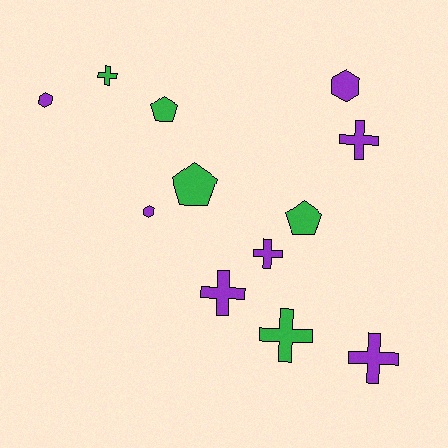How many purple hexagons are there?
There are 3 purple hexagons.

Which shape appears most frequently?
Cross, with 6 objects.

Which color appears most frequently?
Purple, with 7 objects.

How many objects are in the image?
There are 12 objects.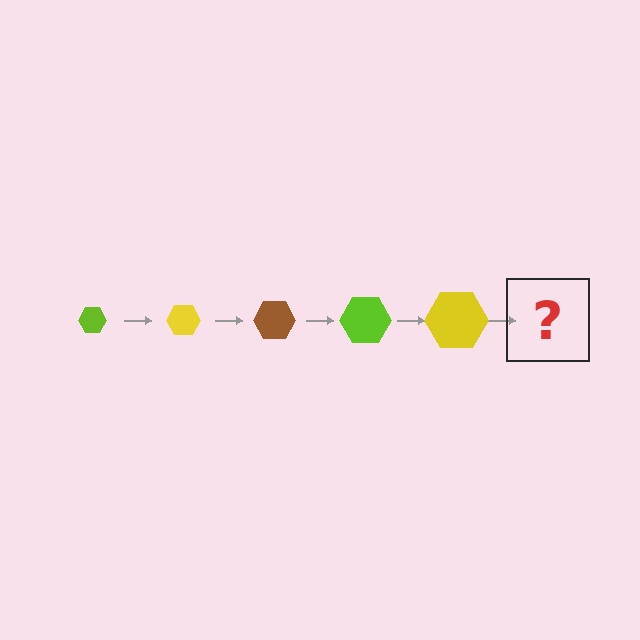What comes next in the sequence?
The next element should be a brown hexagon, larger than the previous one.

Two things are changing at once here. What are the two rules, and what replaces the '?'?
The two rules are that the hexagon grows larger each step and the color cycles through lime, yellow, and brown. The '?' should be a brown hexagon, larger than the previous one.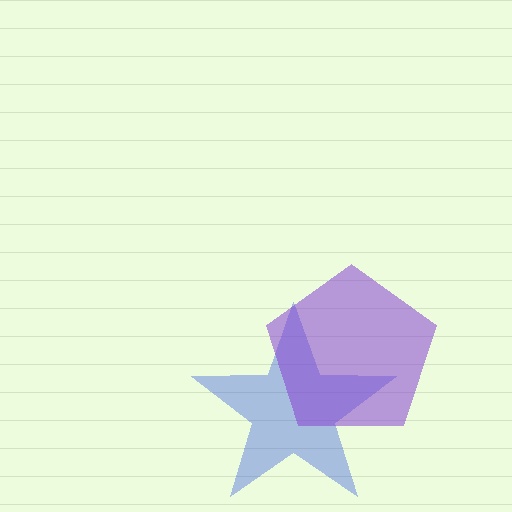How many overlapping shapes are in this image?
There are 2 overlapping shapes in the image.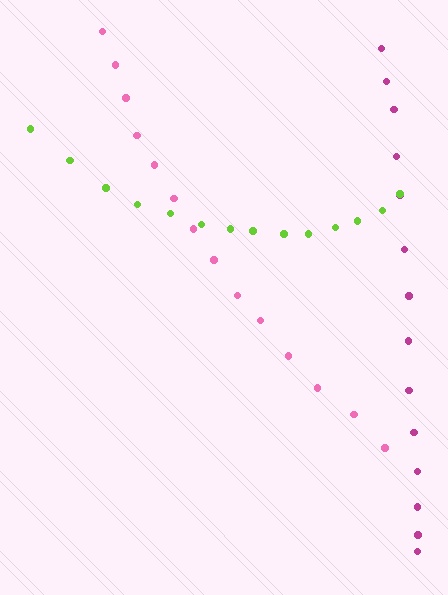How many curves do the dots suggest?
There are 3 distinct paths.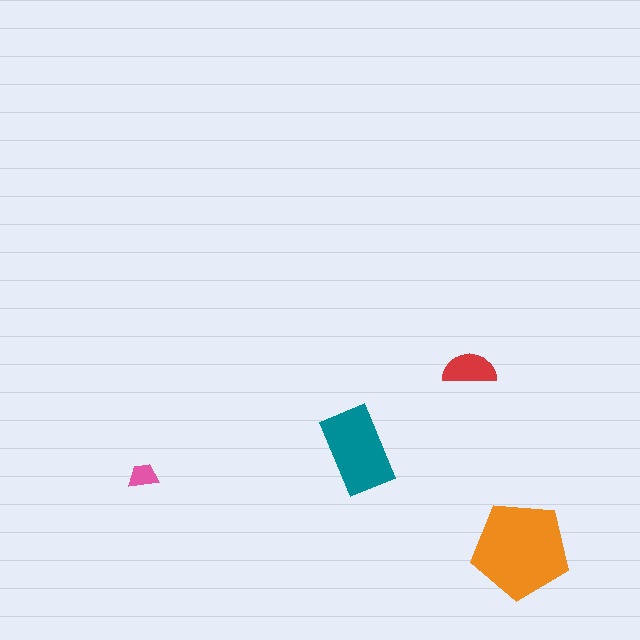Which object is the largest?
The orange pentagon.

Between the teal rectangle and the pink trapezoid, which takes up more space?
The teal rectangle.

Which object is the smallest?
The pink trapezoid.